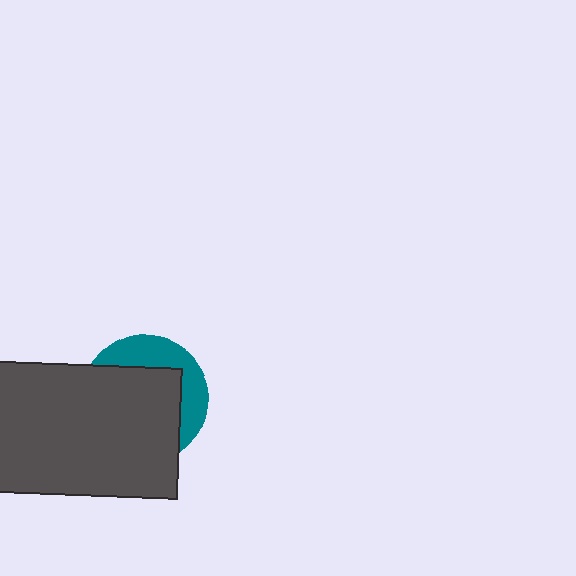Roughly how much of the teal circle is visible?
A small part of it is visible (roughly 33%).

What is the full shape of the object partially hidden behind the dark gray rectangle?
The partially hidden object is a teal circle.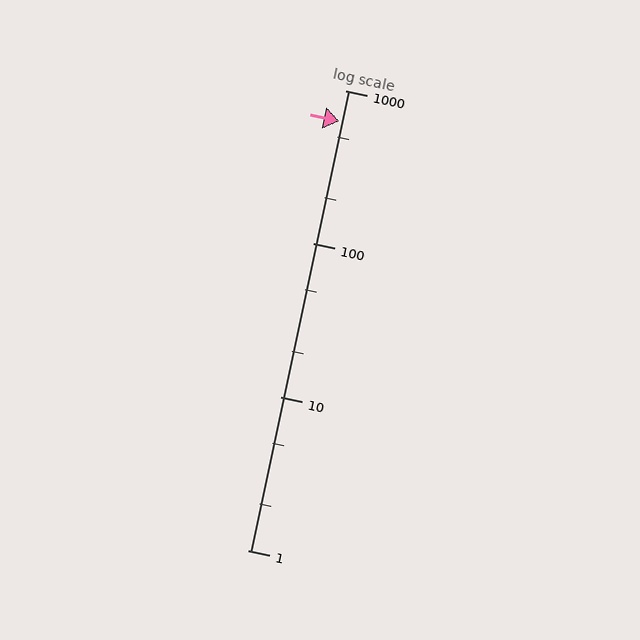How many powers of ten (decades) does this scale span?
The scale spans 3 decades, from 1 to 1000.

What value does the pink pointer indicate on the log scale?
The pointer indicates approximately 630.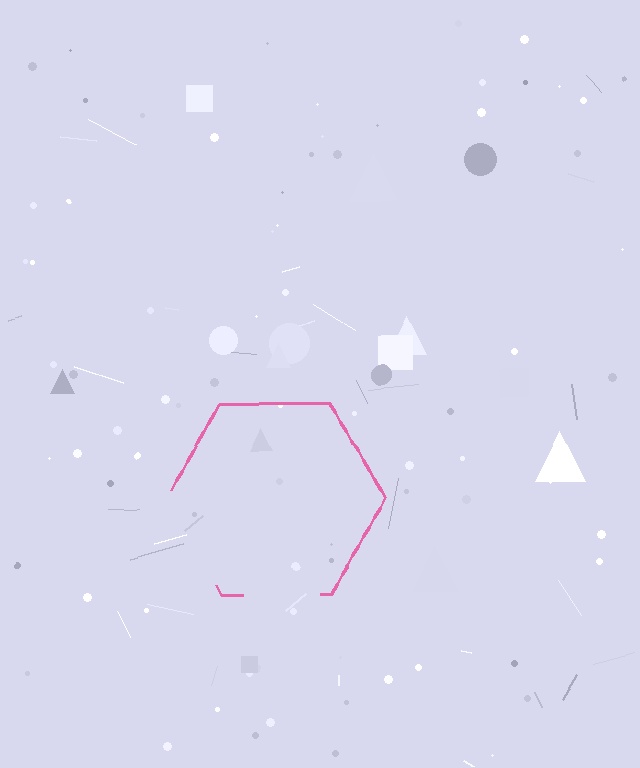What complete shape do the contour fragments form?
The contour fragments form a hexagon.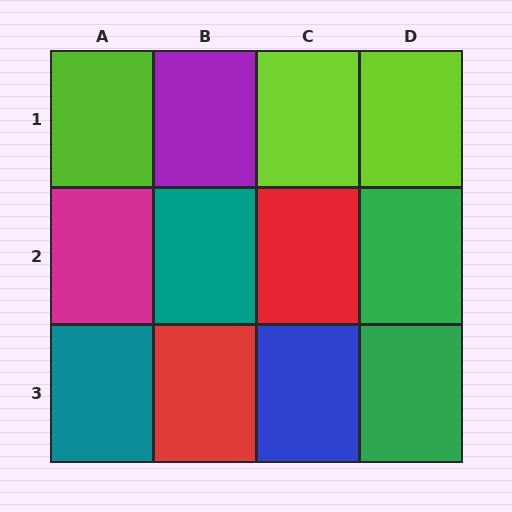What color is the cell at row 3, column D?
Green.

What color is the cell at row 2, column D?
Green.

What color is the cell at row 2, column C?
Red.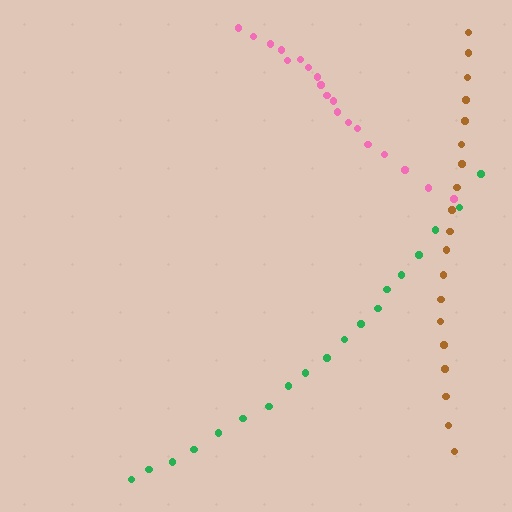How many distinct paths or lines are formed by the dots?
There are 3 distinct paths.